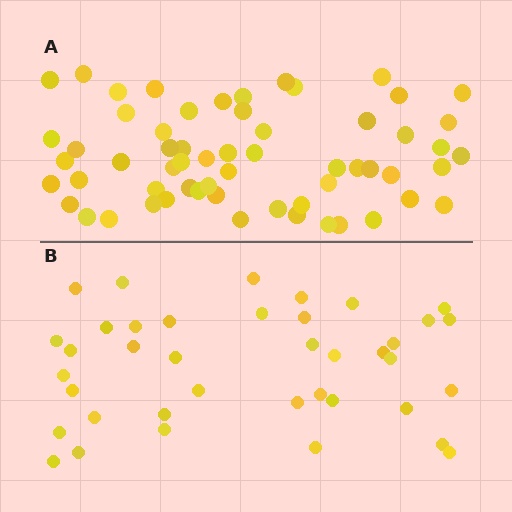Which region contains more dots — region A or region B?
Region A (the top region) has more dots.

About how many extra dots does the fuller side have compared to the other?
Region A has approximately 20 more dots than region B.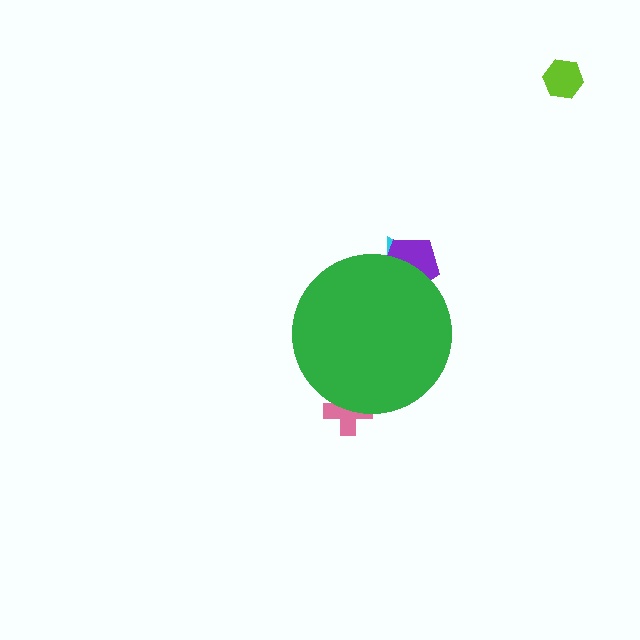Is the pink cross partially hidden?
Yes, the pink cross is partially hidden behind the green circle.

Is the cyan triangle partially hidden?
Yes, the cyan triangle is partially hidden behind the green circle.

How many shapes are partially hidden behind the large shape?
3 shapes are partially hidden.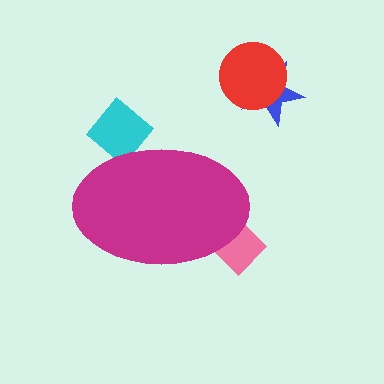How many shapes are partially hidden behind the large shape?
2 shapes are partially hidden.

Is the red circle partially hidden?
No, the red circle is fully visible.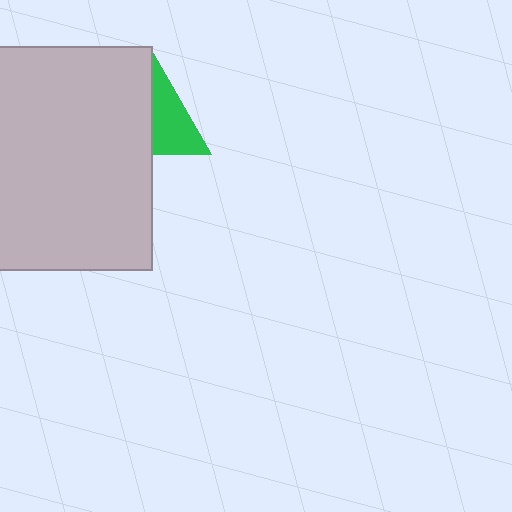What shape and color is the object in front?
The object in front is a light gray rectangle.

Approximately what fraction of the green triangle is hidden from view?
Roughly 50% of the green triangle is hidden behind the light gray rectangle.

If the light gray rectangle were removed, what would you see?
You would see the complete green triangle.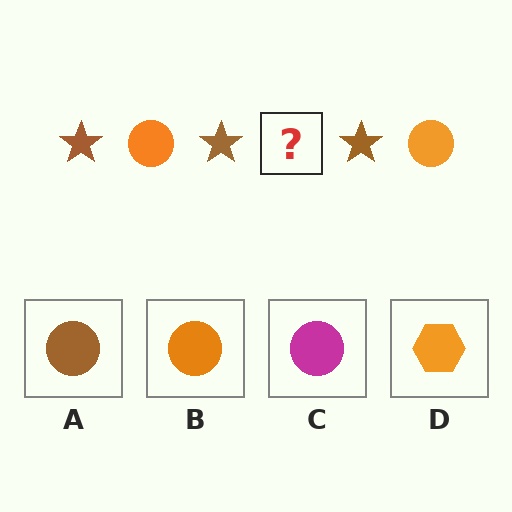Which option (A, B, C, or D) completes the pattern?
B.